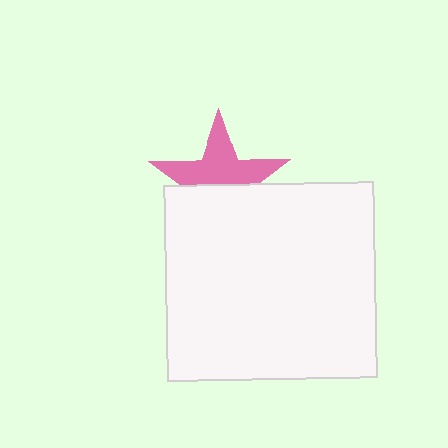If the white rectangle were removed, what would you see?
You would see the complete pink star.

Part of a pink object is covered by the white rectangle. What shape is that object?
It is a star.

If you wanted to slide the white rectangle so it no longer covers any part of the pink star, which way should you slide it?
Slide it down — that is the most direct way to separate the two shapes.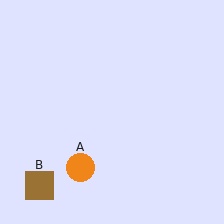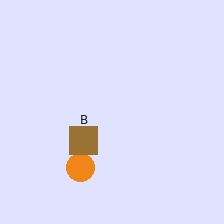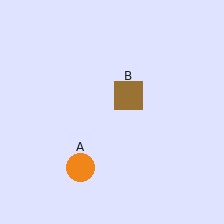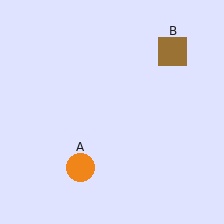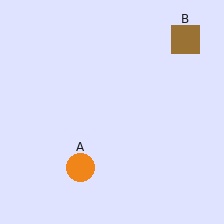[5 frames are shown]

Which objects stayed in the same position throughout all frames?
Orange circle (object A) remained stationary.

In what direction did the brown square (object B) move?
The brown square (object B) moved up and to the right.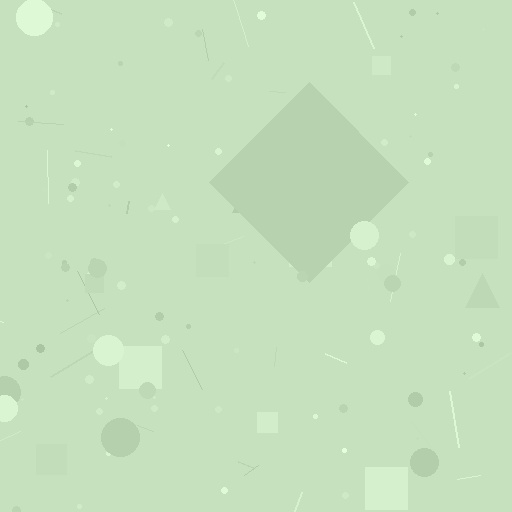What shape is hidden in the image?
A diamond is hidden in the image.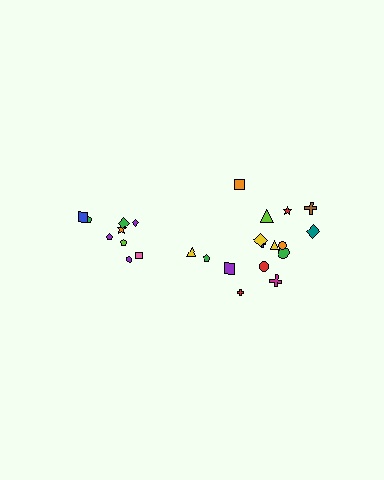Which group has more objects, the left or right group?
The right group.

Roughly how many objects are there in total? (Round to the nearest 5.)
Roughly 25 objects in total.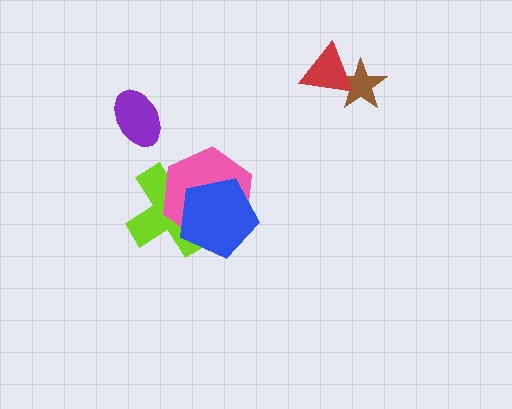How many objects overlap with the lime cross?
2 objects overlap with the lime cross.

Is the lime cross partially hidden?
Yes, it is partially covered by another shape.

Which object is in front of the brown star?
The red triangle is in front of the brown star.